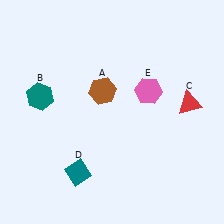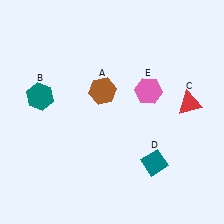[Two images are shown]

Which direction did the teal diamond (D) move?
The teal diamond (D) moved right.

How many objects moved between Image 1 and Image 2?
1 object moved between the two images.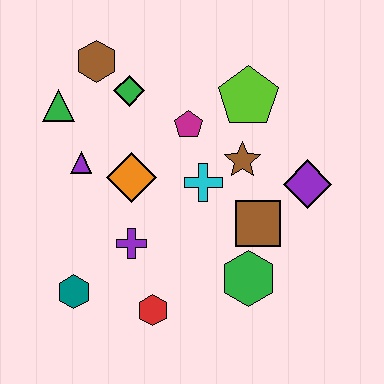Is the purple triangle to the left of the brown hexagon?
Yes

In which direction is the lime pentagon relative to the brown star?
The lime pentagon is above the brown star.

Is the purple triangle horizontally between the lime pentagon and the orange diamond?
No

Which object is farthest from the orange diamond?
The purple diamond is farthest from the orange diamond.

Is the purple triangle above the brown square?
Yes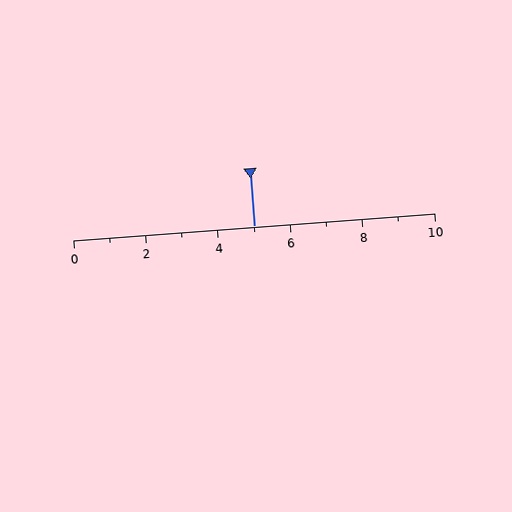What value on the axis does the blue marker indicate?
The marker indicates approximately 5.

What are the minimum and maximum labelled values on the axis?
The axis runs from 0 to 10.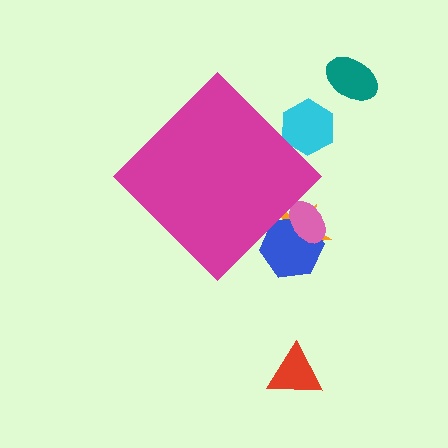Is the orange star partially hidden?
Yes, the orange star is partially hidden behind the magenta diamond.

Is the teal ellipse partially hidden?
No, the teal ellipse is fully visible.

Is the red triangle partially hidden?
No, the red triangle is fully visible.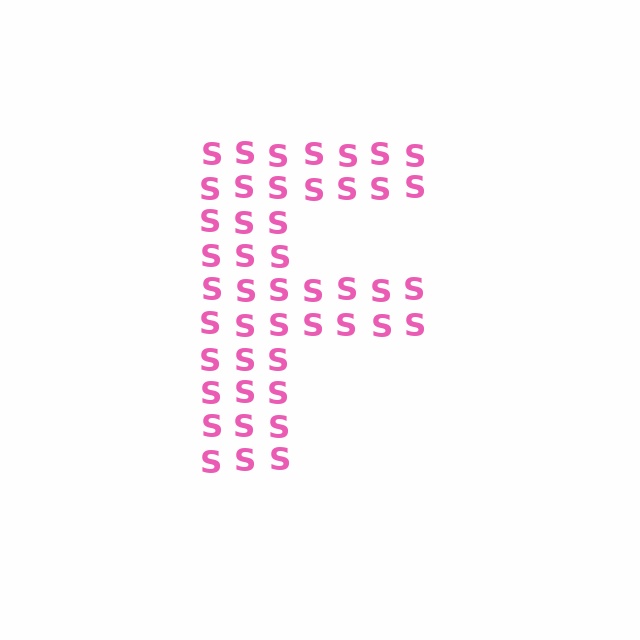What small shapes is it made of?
It is made of small letter S's.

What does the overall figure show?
The overall figure shows the letter F.